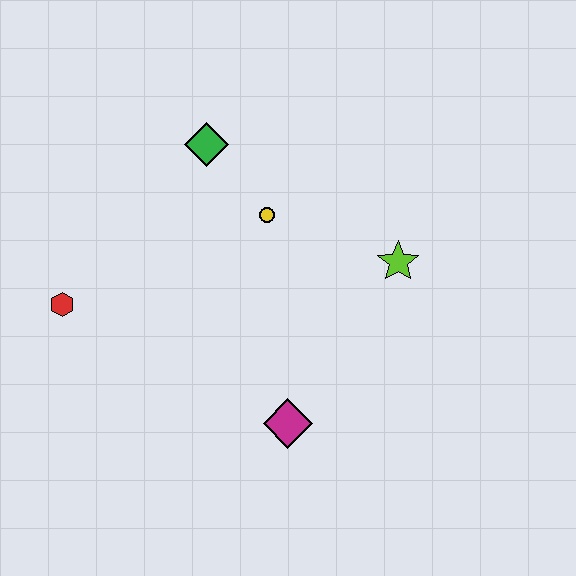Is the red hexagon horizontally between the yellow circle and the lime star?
No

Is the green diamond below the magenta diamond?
No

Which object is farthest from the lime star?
The red hexagon is farthest from the lime star.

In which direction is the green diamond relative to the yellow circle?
The green diamond is above the yellow circle.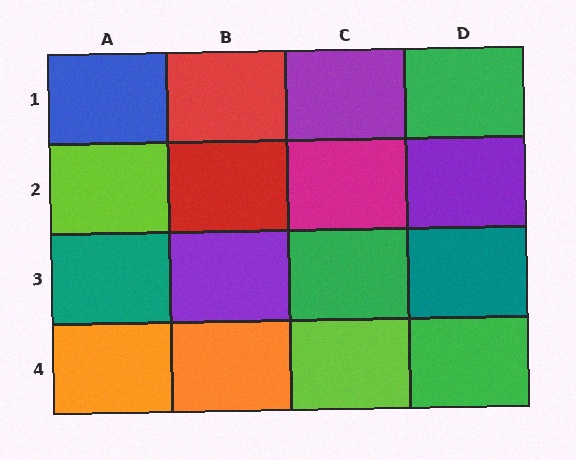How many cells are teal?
2 cells are teal.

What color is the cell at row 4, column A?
Orange.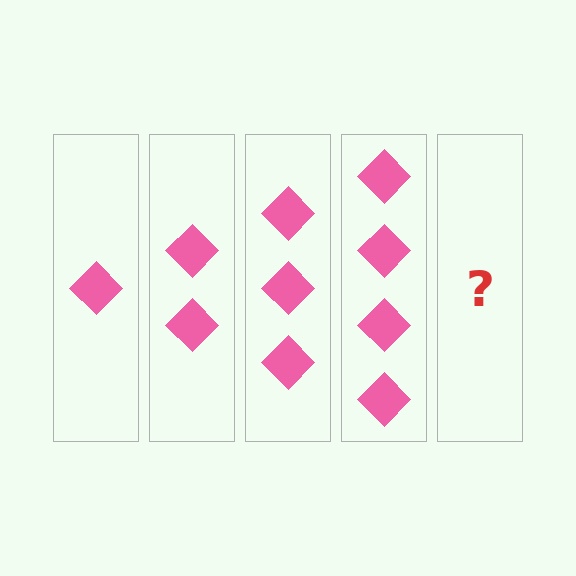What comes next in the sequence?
The next element should be 5 diamonds.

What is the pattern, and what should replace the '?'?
The pattern is that each step adds one more diamond. The '?' should be 5 diamonds.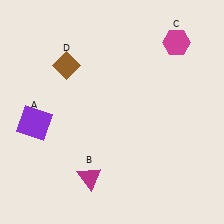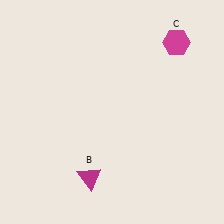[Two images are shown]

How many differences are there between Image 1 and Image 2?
There are 2 differences between the two images.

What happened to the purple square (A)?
The purple square (A) was removed in Image 2. It was in the bottom-left area of Image 1.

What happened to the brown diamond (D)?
The brown diamond (D) was removed in Image 2. It was in the top-left area of Image 1.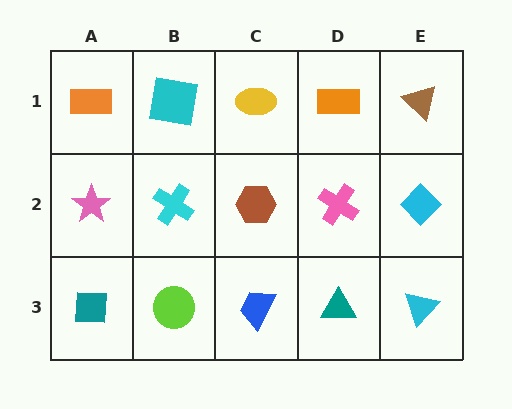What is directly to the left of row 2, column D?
A brown hexagon.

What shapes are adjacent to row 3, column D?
A pink cross (row 2, column D), a blue trapezoid (row 3, column C), a cyan triangle (row 3, column E).